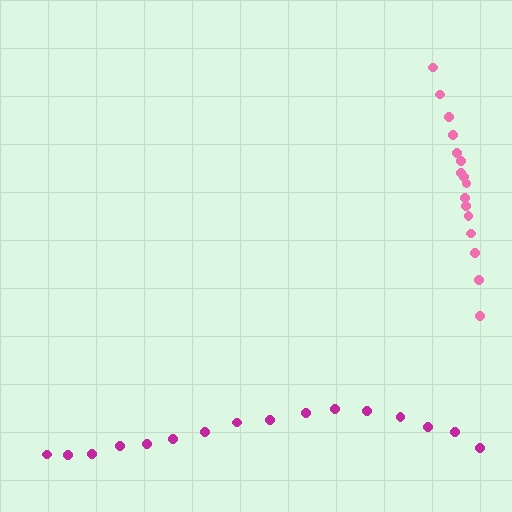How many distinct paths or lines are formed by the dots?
There are 2 distinct paths.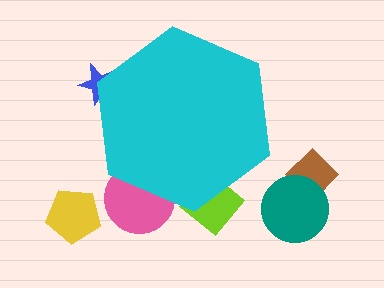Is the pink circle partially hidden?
Yes, the pink circle is partially hidden behind the cyan hexagon.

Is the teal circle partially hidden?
No, the teal circle is fully visible.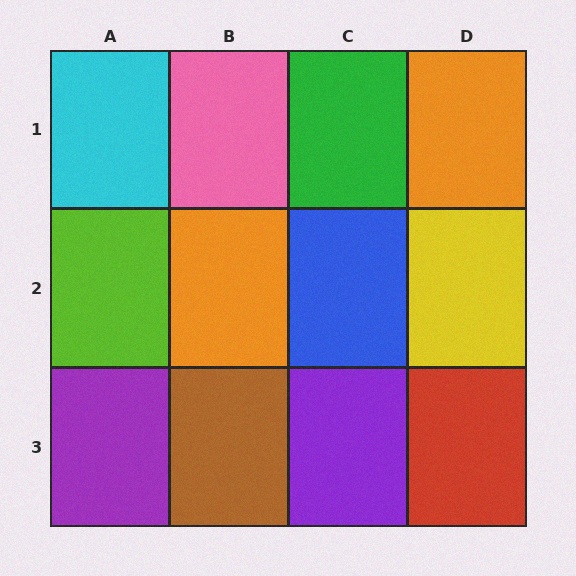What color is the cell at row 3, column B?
Brown.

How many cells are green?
1 cell is green.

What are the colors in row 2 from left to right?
Lime, orange, blue, yellow.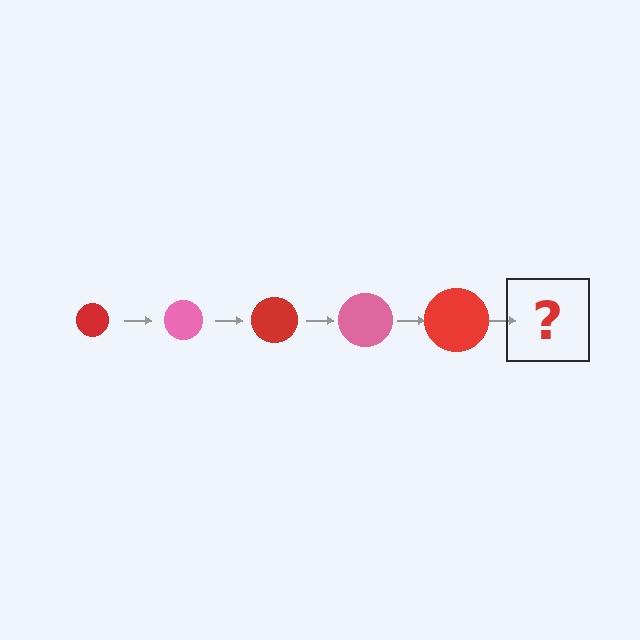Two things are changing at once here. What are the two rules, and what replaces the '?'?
The two rules are that the circle grows larger each step and the color cycles through red and pink. The '?' should be a pink circle, larger than the previous one.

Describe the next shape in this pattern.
It should be a pink circle, larger than the previous one.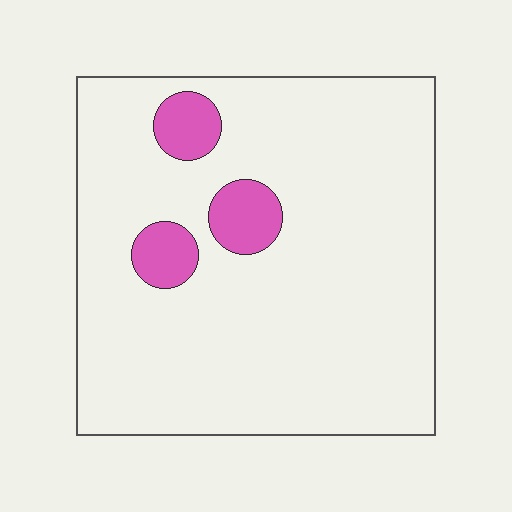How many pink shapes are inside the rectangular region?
3.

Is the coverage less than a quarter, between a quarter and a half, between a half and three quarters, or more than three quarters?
Less than a quarter.